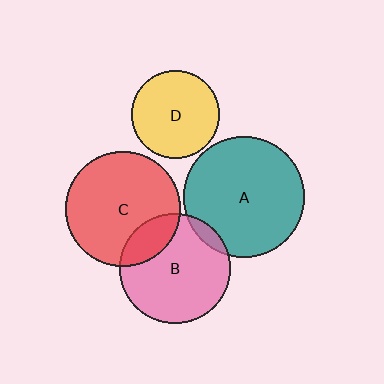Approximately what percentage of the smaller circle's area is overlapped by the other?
Approximately 5%.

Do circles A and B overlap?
Yes.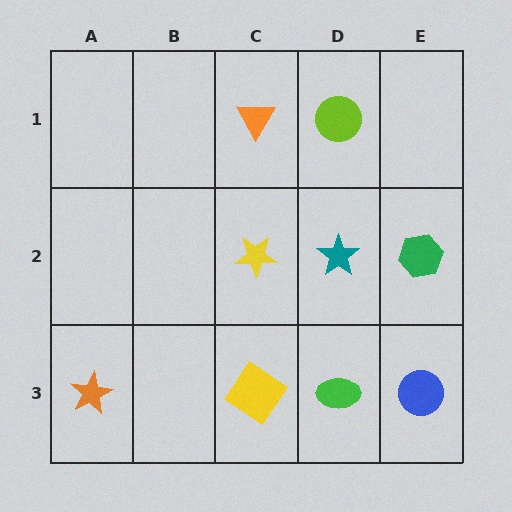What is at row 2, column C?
A yellow star.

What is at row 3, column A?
An orange star.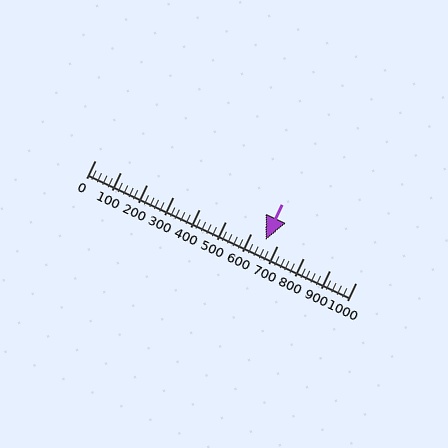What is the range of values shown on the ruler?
The ruler shows values from 0 to 1000.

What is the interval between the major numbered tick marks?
The major tick marks are spaced 100 units apart.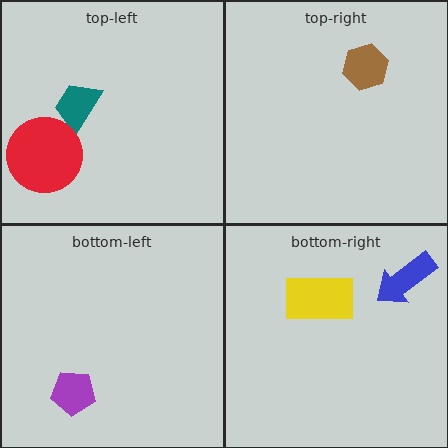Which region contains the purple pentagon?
The bottom-left region.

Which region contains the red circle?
The top-left region.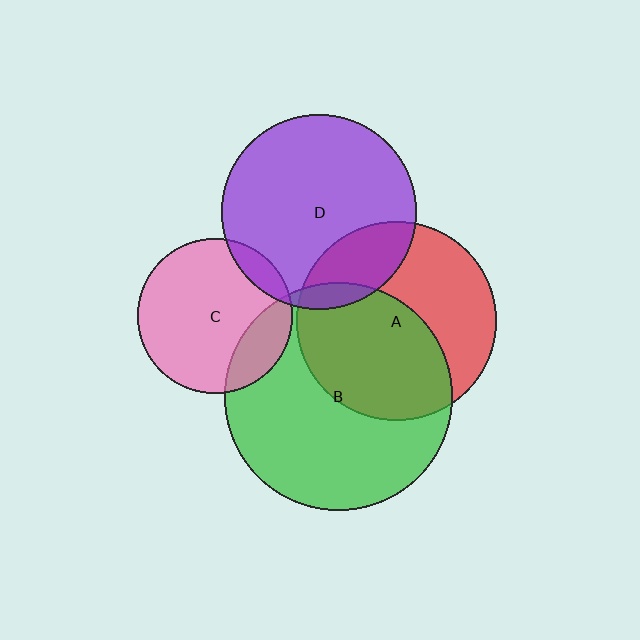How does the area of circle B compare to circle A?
Approximately 1.3 times.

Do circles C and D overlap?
Yes.